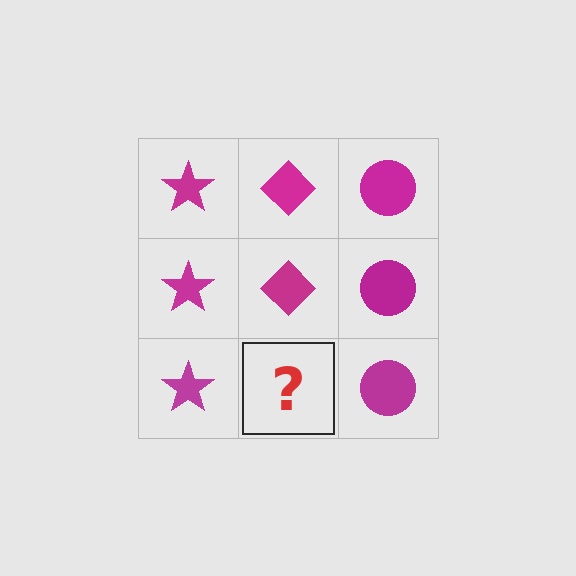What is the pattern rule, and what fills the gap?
The rule is that each column has a consistent shape. The gap should be filled with a magenta diamond.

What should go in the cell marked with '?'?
The missing cell should contain a magenta diamond.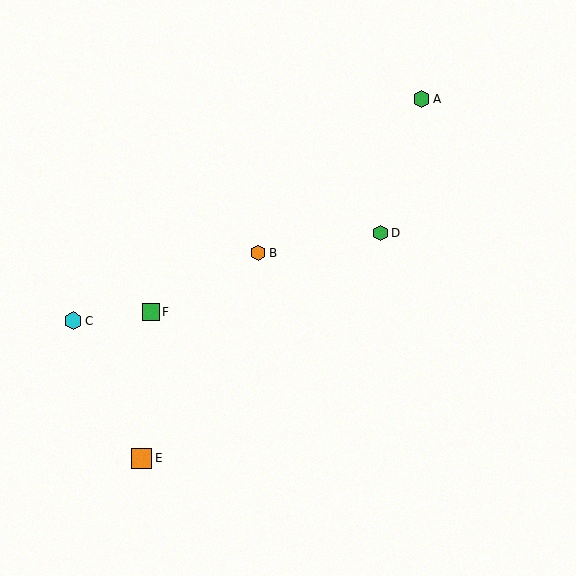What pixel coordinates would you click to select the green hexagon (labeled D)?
Click at (381, 233) to select the green hexagon D.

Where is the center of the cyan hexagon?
The center of the cyan hexagon is at (73, 321).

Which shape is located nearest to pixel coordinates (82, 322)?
The cyan hexagon (labeled C) at (73, 321) is nearest to that location.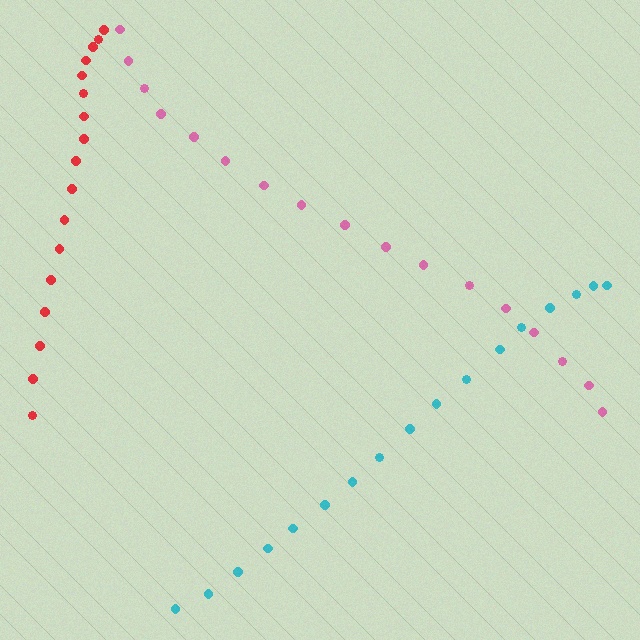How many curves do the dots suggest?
There are 3 distinct paths.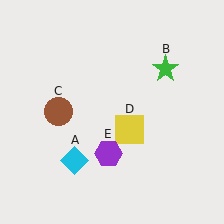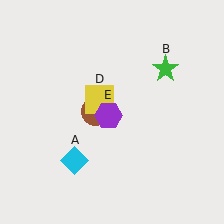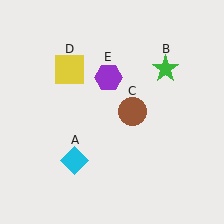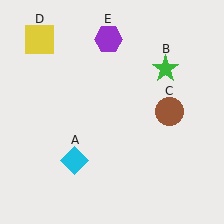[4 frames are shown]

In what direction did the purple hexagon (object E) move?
The purple hexagon (object E) moved up.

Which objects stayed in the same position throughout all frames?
Cyan diamond (object A) and green star (object B) remained stationary.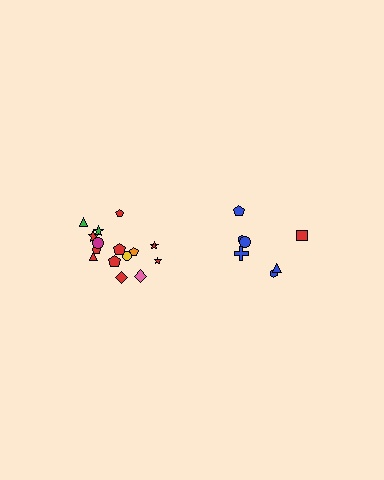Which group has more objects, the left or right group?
The left group.